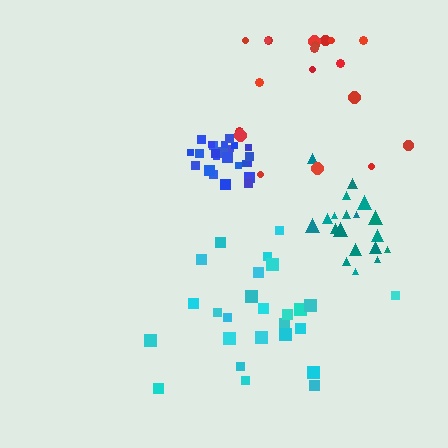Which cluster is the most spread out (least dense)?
Red.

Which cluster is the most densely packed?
Blue.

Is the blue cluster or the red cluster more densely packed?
Blue.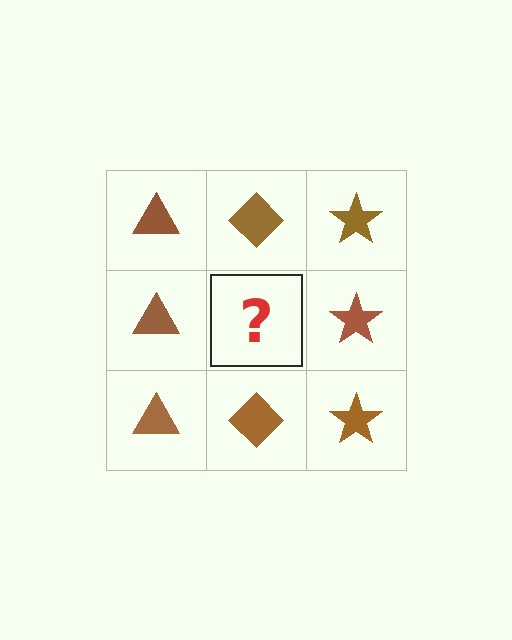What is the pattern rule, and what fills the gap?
The rule is that each column has a consistent shape. The gap should be filled with a brown diamond.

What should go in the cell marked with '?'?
The missing cell should contain a brown diamond.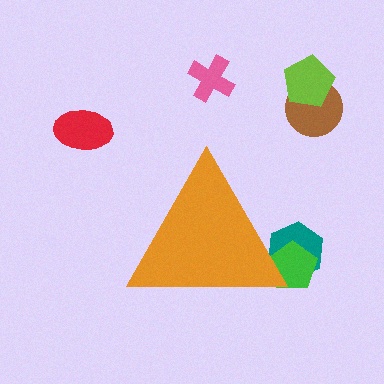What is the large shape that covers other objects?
An orange triangle.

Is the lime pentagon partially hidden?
No, the lime pentagon is fully visible.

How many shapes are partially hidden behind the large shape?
2 shapes are partially hidden.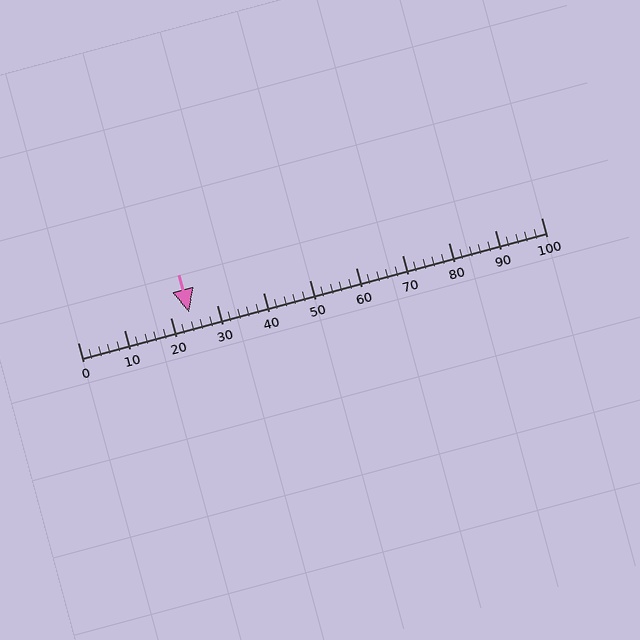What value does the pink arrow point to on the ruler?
The pink arrow points to approximately 24.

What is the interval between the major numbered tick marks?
The major tick marks are spaced 10 units apart.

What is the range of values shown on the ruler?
The ruler shows values from 0 to 100.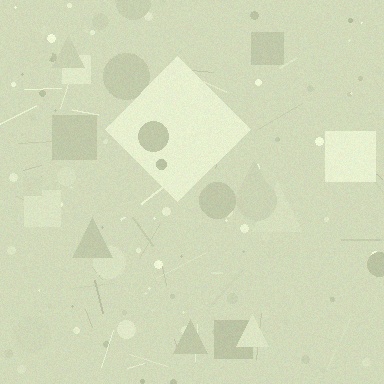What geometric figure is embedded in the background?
A diamond is embedded in the background.